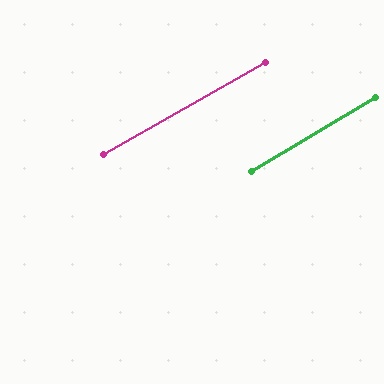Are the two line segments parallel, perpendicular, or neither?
Parallel — their directions differ by only 1.5°.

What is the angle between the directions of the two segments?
Approximately 1 degree.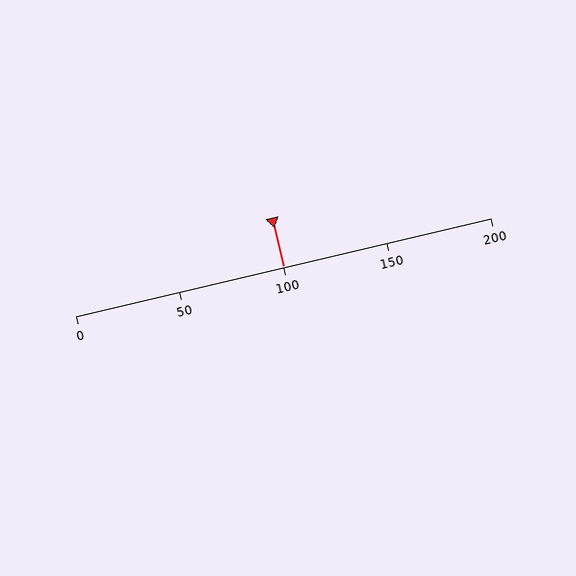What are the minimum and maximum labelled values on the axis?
The axis runs from 0 to 200.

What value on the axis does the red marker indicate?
The marker indicates approximately 100.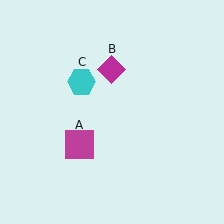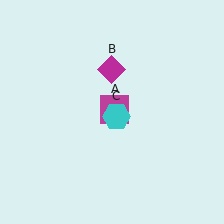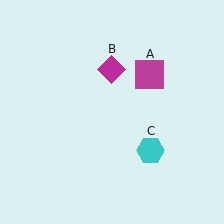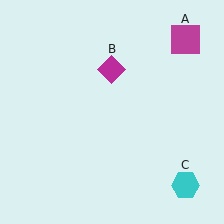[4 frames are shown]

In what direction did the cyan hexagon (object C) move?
The cyan hexagon (object C) moved down and to the right.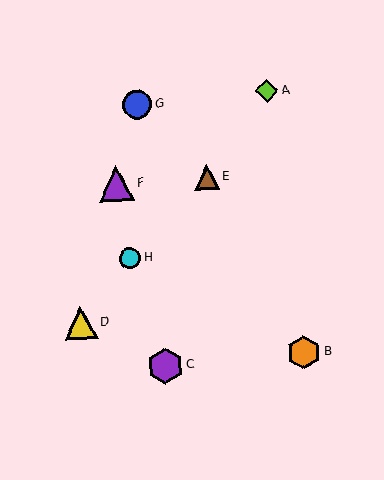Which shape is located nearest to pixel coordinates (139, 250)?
The cyan circle (labeled H) at (130, 258) is nearest to that location.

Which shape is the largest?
The purple hexagon (labeled C) is the largest.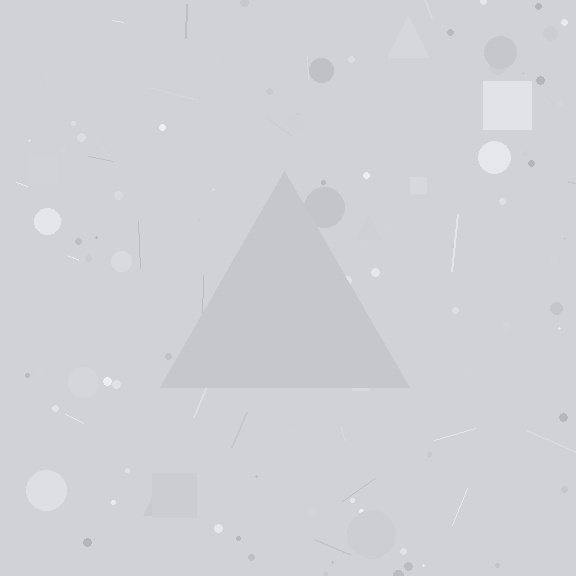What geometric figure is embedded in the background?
A triangle is embedded in the background.